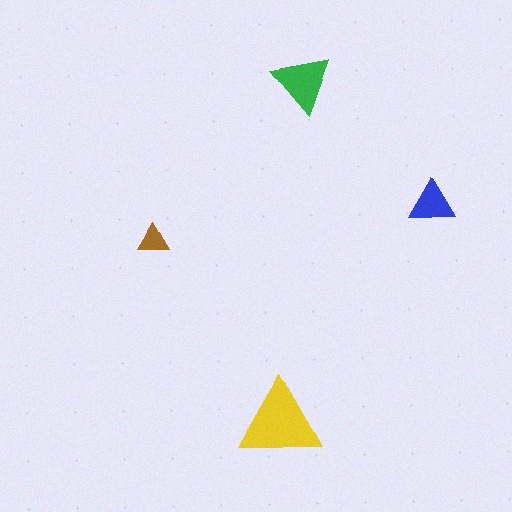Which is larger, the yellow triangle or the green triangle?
The yellow one.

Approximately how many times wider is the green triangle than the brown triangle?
About 2 times wider.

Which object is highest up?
The green triangle is topmost.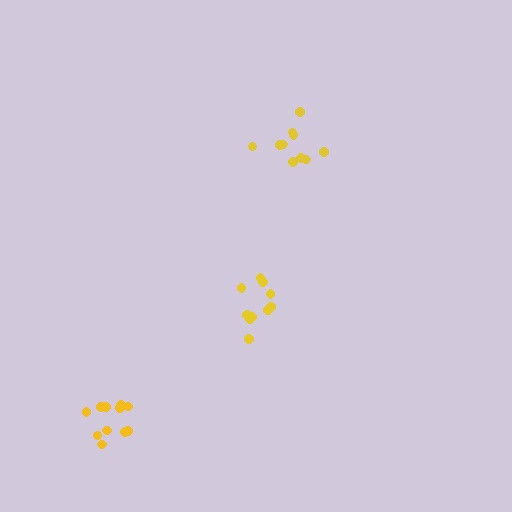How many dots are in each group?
Group 1: 10 dots, Group 2: 11 dots, Group 3: 10 dots (31 total).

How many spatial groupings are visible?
There are 3 spatial groupings.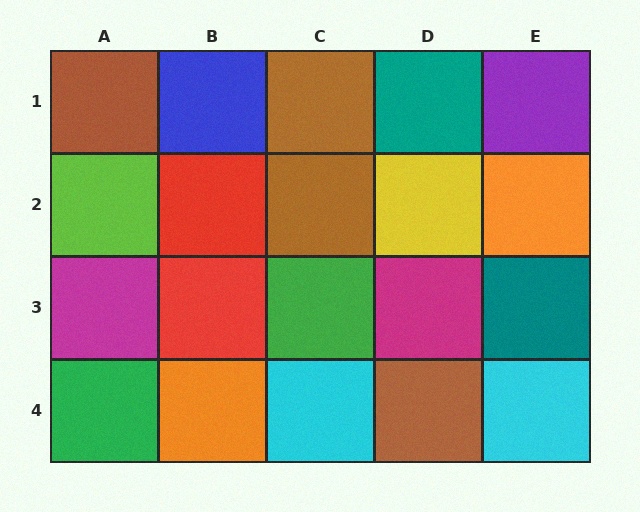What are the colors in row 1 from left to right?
Brown, blue, brown, teal, purple.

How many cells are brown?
4 cells are brown.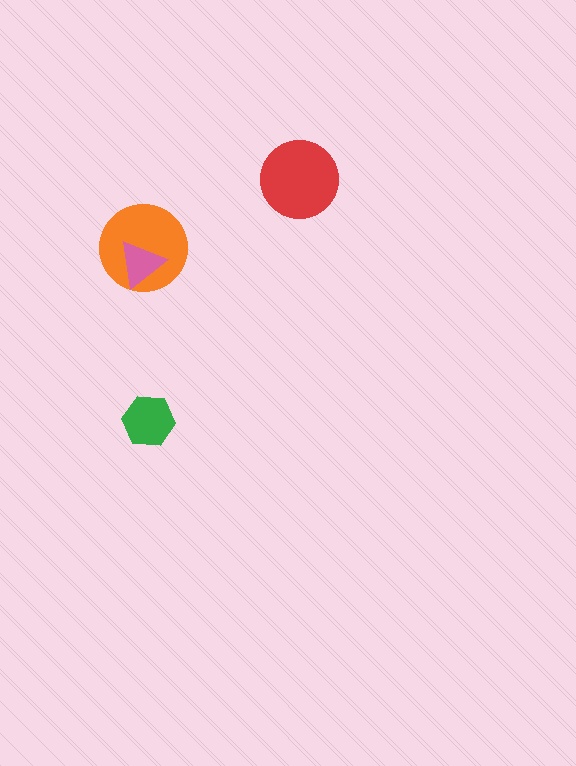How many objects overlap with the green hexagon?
0 objects overlap with the green hexagon.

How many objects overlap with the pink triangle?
1 object overlaps with the pink triangle.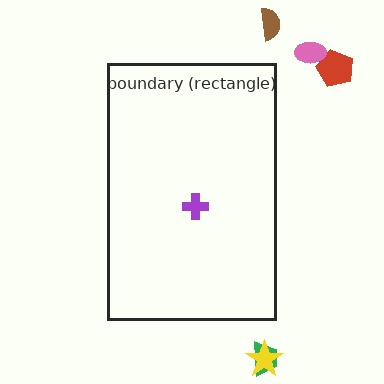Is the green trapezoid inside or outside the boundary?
Outside.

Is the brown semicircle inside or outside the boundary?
Outside.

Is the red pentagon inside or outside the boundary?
Outside.